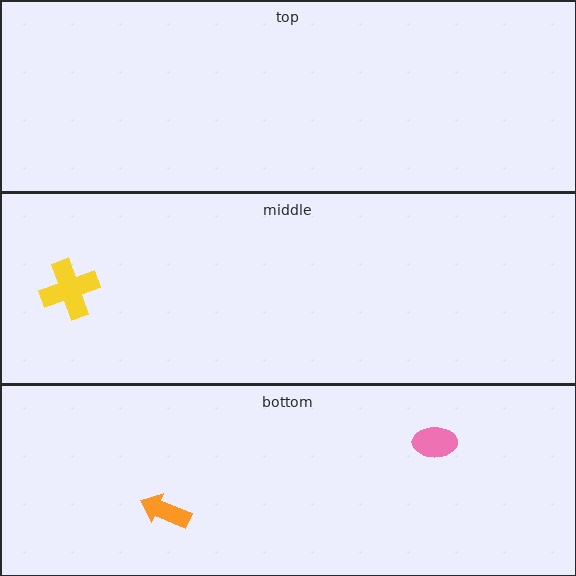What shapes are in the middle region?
The yellow cross.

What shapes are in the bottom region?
The orange arrow, the pink ellipse.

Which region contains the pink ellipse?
The bottom region.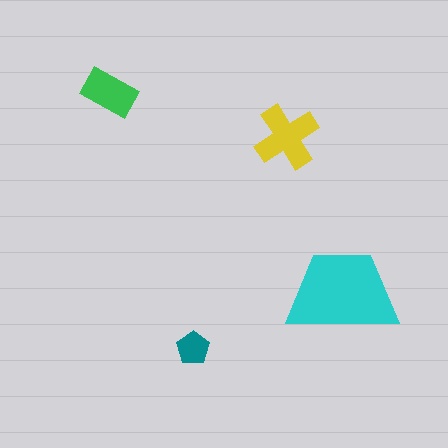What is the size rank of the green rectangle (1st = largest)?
3rd.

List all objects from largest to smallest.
The cyan trapezoid, the yellow cross, the green rectangle, the teal pentagon.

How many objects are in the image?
There are 4 objects in the image.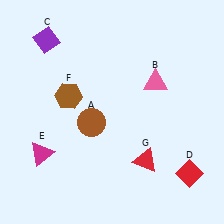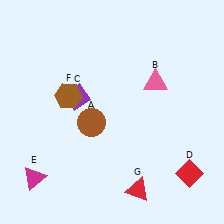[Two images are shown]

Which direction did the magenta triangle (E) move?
The magenta triangle (E) moved down.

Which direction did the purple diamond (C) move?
The purple diamond (C) moved down.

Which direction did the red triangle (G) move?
The red triangle (G) moved down.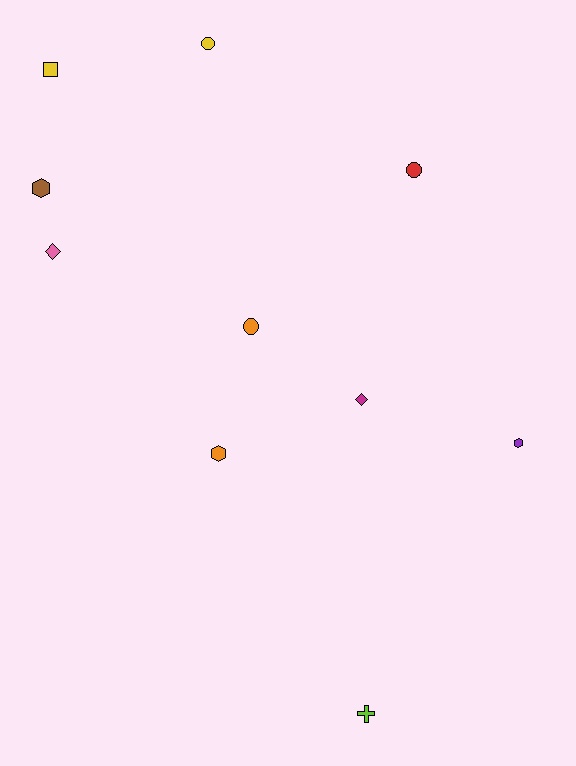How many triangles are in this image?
There are no triangles.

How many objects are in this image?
There are 10 objects.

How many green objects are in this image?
There are no green objects.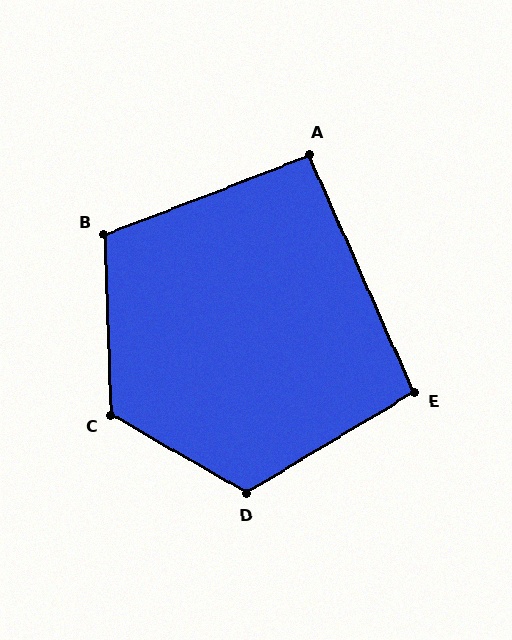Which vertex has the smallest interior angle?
A, at approximately 92 degrees.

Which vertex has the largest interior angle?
C, at approximately 122 degrees.